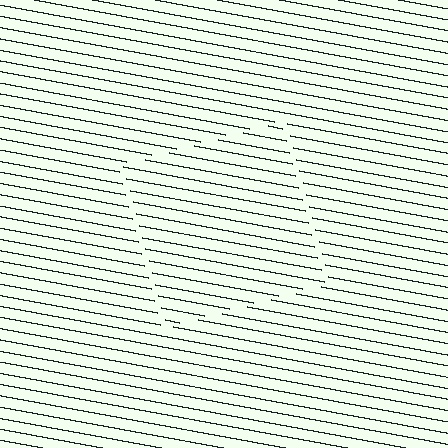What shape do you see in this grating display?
An illusory square. The interior of the shape contains the same grating, shifted by half a period — the contour is defined by the phase discontinuity where line-ends from the inner and outer gratings abut.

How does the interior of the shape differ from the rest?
The interior of the shape contains the same grating, shifted by half a period — the contour is defined by the phase discontinuity where line-ends from the inner and outer gratings abut.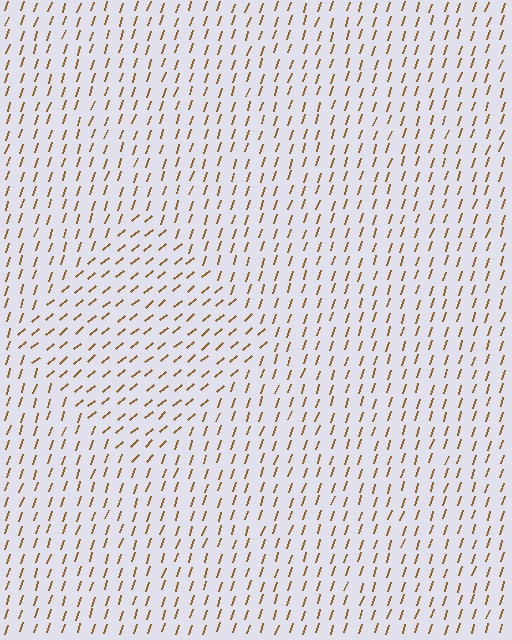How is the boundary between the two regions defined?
The boundary is defined purely by a change in line orientation (approximately 32 degrees difference). All lines are the same color and thickness.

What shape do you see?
I see a diamond.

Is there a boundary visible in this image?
Yes, there is a texture boundary formed by a change in line orientation.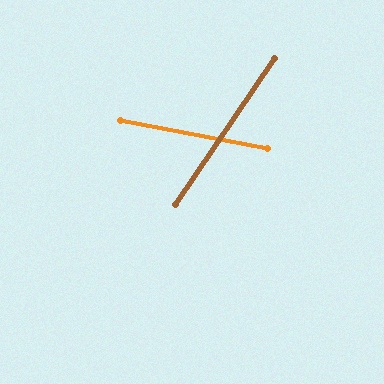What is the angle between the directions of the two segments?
Approximately 67 degrees.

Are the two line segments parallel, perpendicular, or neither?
Neither parallel nor perpendicular — they differ by about 67°.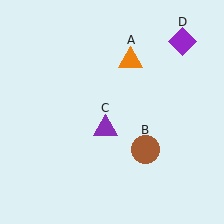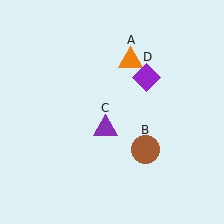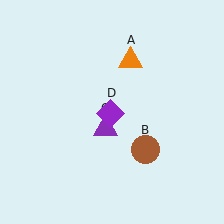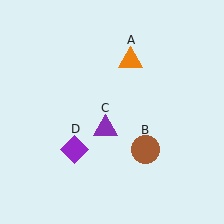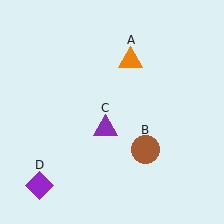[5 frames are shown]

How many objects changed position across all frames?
1 object changed position: purple diamond (object D).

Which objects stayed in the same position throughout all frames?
Orange triangle (object A) and brown circle (object B) and purple triangle (object C) remained stationary.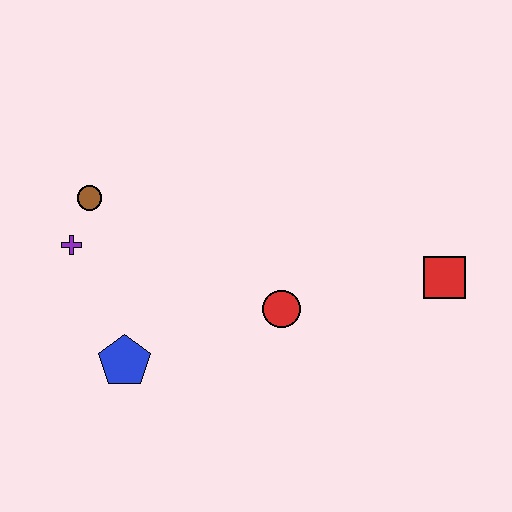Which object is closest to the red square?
The red circle is closest to the red square.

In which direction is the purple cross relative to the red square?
The purple cross is to the left of the red square.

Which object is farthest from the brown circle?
The red square is farthest from the brown circle.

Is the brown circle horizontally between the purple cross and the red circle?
Yes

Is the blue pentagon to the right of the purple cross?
Yes